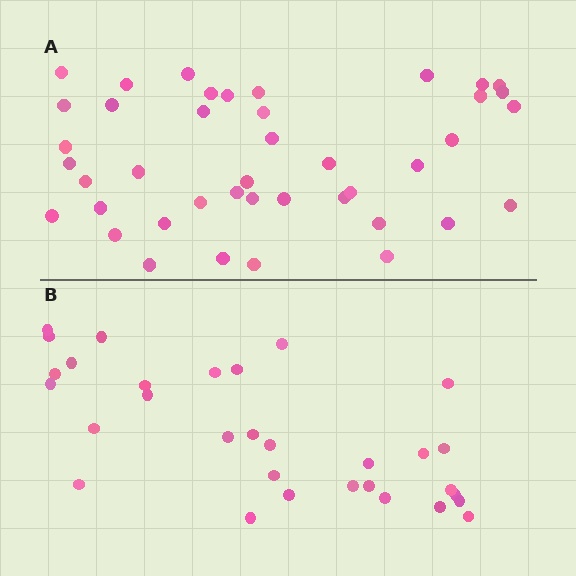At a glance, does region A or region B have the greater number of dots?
Region A (the top region) has more dots.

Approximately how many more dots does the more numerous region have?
Region A has roughly 12 or so more dots than region B.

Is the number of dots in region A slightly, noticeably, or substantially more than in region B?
Region A has noticeably more, but not dramatically so. The ratio is roughly 1.4 to 1.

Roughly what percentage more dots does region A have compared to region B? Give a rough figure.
About 35% more.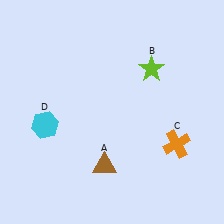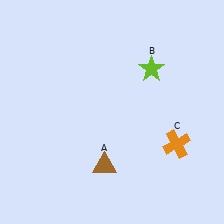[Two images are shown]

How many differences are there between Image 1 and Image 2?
There is 1 difference between the two images.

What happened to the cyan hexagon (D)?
The cyan hexagon (D) was removed in Image 2. It was in the bottom-left area of Image 1.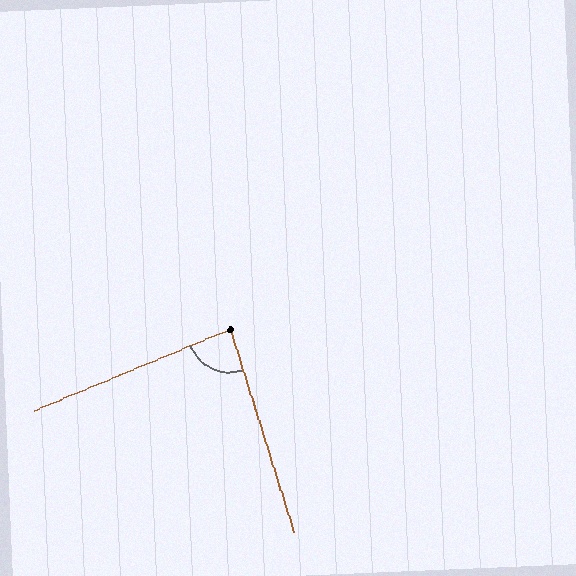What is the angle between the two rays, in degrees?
Approximately 85 degrees.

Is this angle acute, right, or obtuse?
It is acute.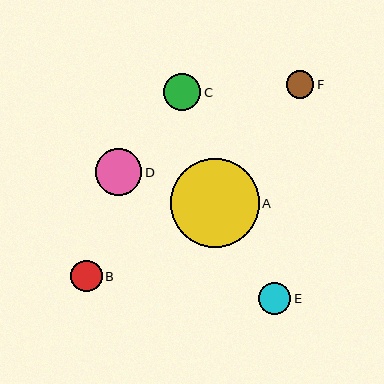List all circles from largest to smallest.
From largest to smallest: A, D, C, E, B, F.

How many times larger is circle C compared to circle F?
Circle C is approximately 1.4 times the size of circle F.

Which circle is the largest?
Circle A is the largest with a size of approximately 88 pixels.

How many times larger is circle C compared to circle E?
Circle C is approximately 1.2 times the size of circle E.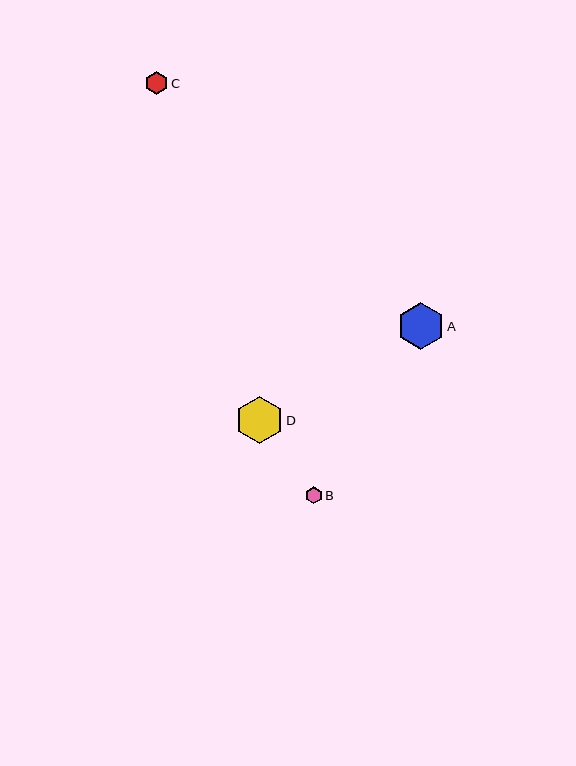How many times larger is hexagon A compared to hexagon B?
Hexagon A is approximately 2.8 times the size of hexagon B.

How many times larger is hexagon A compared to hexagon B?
Hexagon A is approximately 2.8 times the size of hexagon B.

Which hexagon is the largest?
Hexagon D is the largest with a size of approximately 47 pixels.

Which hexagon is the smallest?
Hexagon B is the smallest with a size of approximately 17 pixels.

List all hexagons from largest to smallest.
From largest to smallest: D, A, C, B.